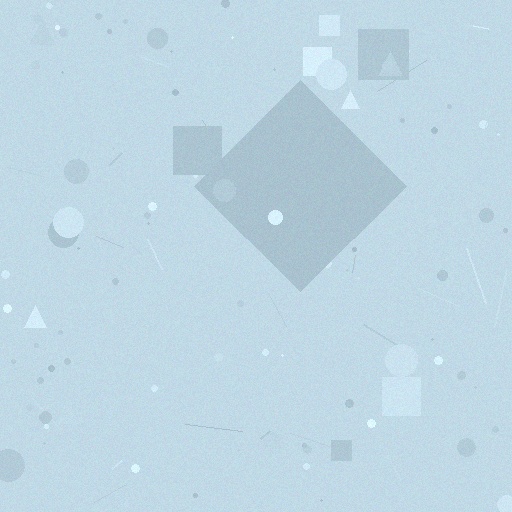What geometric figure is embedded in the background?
A diamond is embedded in the background.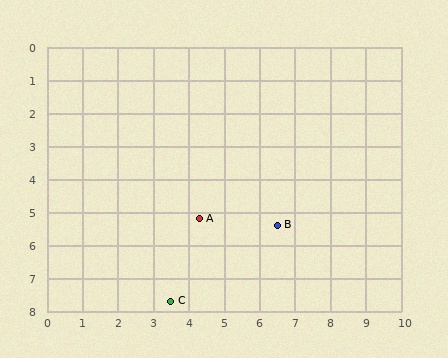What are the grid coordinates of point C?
Point C is at approximately (3.5, 7.7).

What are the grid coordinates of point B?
Point B is at approximately (6.5, 5.4).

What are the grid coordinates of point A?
Point A is at approximately (4.3, 5.2).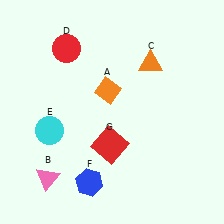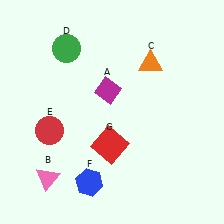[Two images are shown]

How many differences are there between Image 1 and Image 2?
There are 3 differences between the two images.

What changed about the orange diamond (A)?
In Image 1, A is orange. In Image 2, it changed to magenta.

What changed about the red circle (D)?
In Image 1, D is red. In Image 2, it changed to green.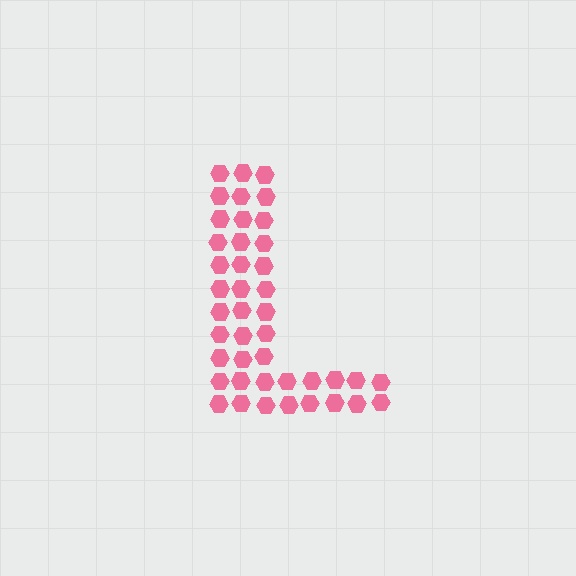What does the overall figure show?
The overall figure shows the letter L.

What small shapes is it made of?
It is made of small hexagons.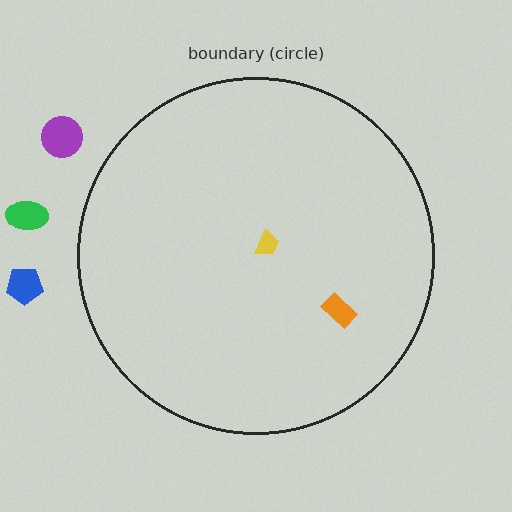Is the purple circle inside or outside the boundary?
Outside.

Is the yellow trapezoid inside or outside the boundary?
Inside.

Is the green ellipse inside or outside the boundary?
Outside.